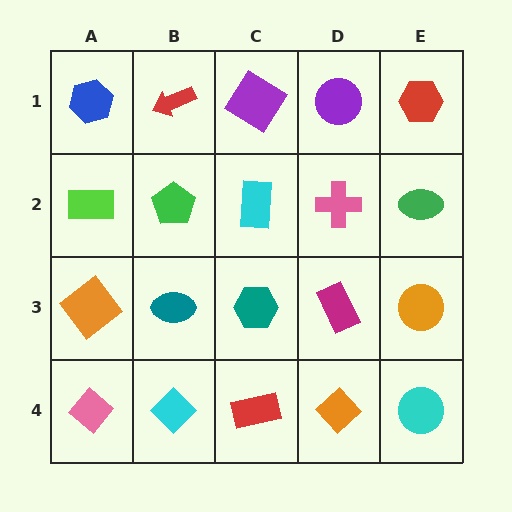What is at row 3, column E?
An orange circle.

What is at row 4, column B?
A cyan diamond.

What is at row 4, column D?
An orange diamond.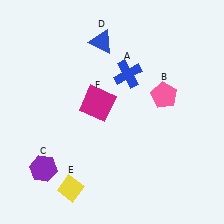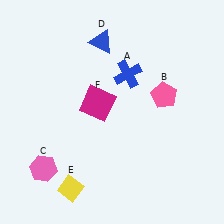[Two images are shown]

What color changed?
The hexagon (C) changed from purple in Image 1 to pink in Image 2.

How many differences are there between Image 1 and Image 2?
There is 1 difference between the two images.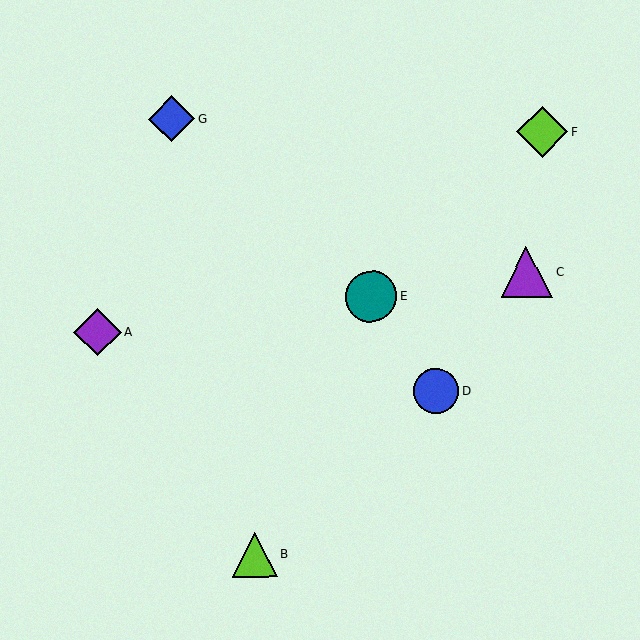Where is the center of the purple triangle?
The center of the purple triangle is at (526, 272).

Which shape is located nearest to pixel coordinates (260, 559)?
The lime triangle (labeled B) at (255, 554) is nearest to that location.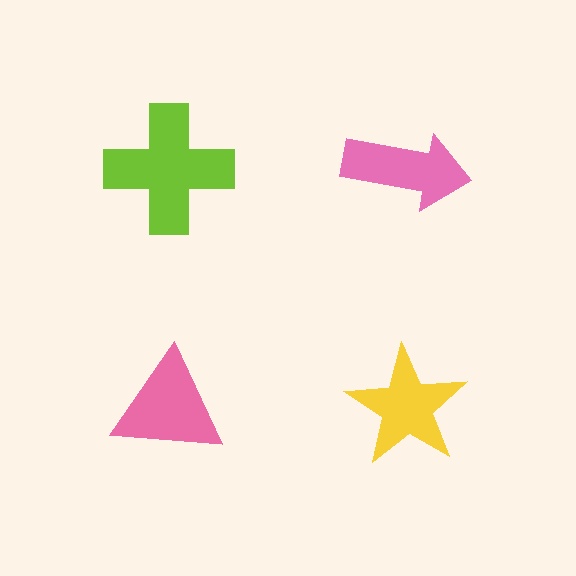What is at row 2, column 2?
A yellow star.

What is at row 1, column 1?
A lime cross.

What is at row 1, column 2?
A pink arrow.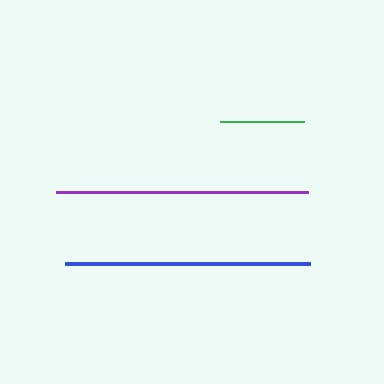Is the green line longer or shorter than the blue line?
The blue line is longer than the green line.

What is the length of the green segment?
The green segment is approximately 84 pixels long.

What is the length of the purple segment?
The purple segment is approximately 252 pixels long.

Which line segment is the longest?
The purple line is the longest at approximately 252 pixels.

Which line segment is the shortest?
The green line is the shortest at approximately 84 pixels.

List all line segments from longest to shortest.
From longest to shortest: purple, blue, green.